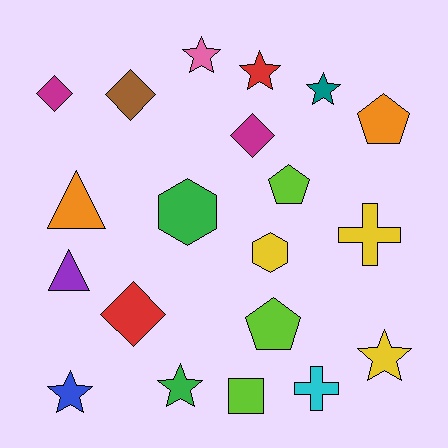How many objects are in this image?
There are 20 objects.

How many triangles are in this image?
There are 2 triangles.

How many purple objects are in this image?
There is 1 purple object.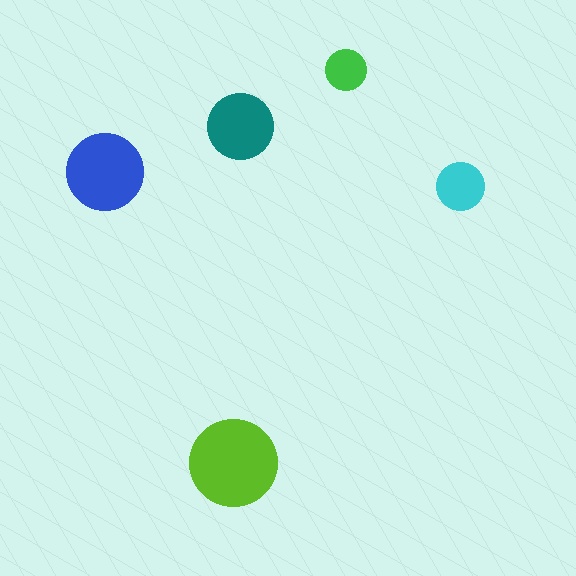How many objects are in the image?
There are 5 objects in the image.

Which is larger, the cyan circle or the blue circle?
The blue one.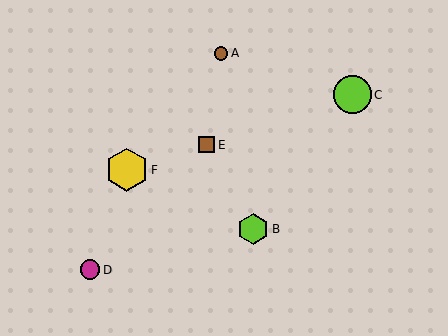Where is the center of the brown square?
The center of the brown square is at (207, 145).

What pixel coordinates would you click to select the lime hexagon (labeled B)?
Click at (253, 229) to select the lime hexagon B.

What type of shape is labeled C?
Shape C is a lime circle.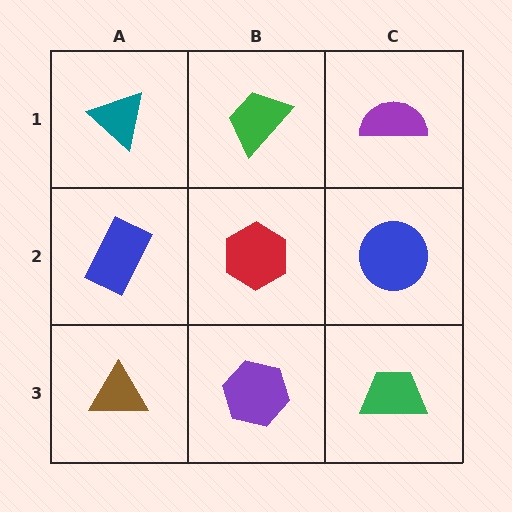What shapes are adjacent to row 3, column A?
A blue rectangle (row 2, column A), a purple hexagon (row 3, column B).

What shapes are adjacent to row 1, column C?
A blue circle (row 2, column C), a green trapezoid (row 1, column B).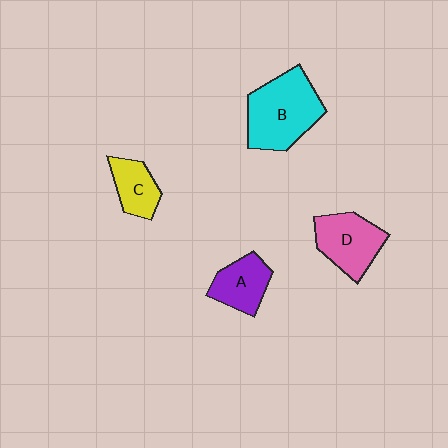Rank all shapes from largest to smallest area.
From largest to smallest: B (cyan), D (pink), A (purple), C (yellow).